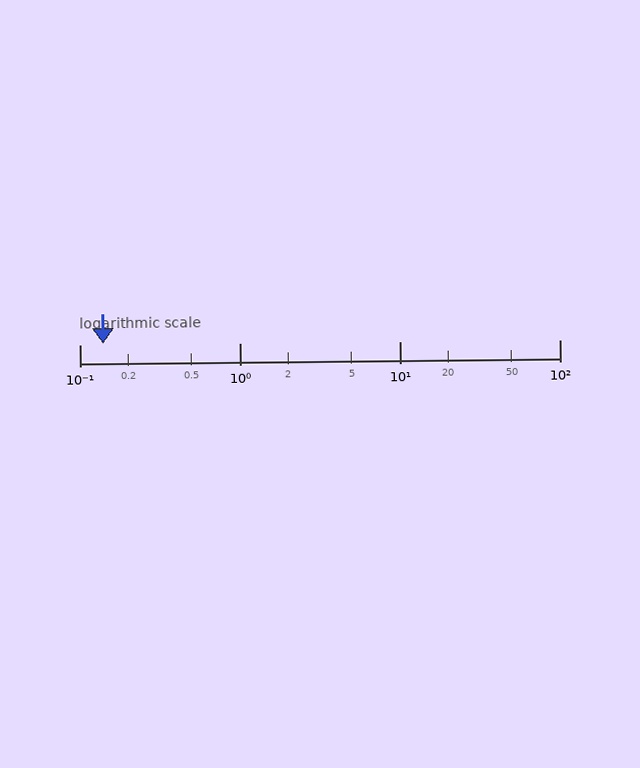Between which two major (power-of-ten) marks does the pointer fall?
The pointer is between 0.1 and 1.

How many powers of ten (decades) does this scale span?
The scale spans 3 decades, from 0.1 to 100.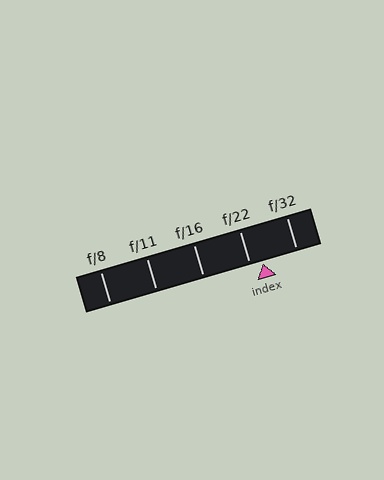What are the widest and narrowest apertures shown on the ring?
The widest aperture shown is f/8 and the narrowest is f/32.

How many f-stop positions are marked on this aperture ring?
There are 5 f-stop positions marked.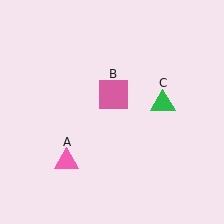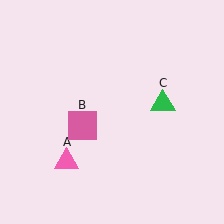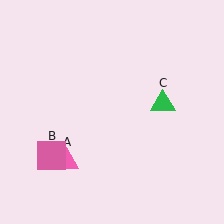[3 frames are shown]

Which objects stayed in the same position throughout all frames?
Pink triangle (object A) and green triangle (object C) remained stationary.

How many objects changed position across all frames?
1 object changed position: pink square (object B).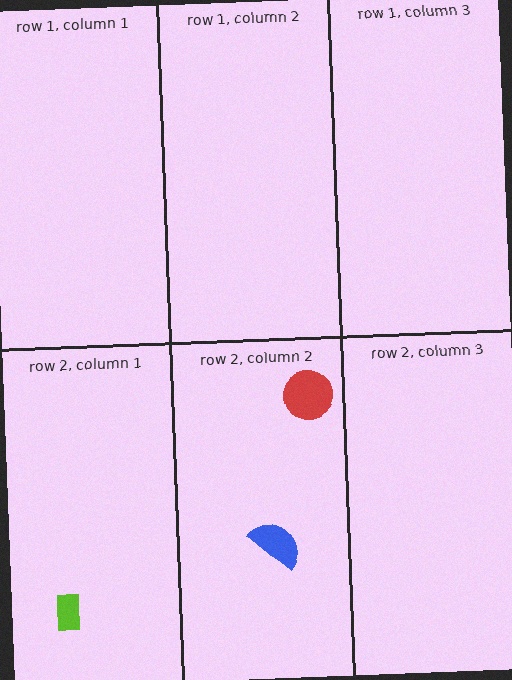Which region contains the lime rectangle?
The row 2, column 1 region.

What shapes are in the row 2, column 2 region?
The red circle, the blue semicircle.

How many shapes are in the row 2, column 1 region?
1.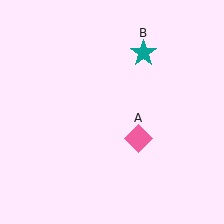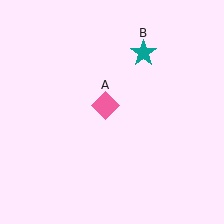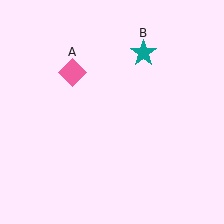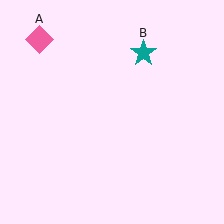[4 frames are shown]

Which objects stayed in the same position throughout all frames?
Teal star (object B) remained stationary.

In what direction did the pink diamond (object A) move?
The pink diamond (object A) moved up and to the left.